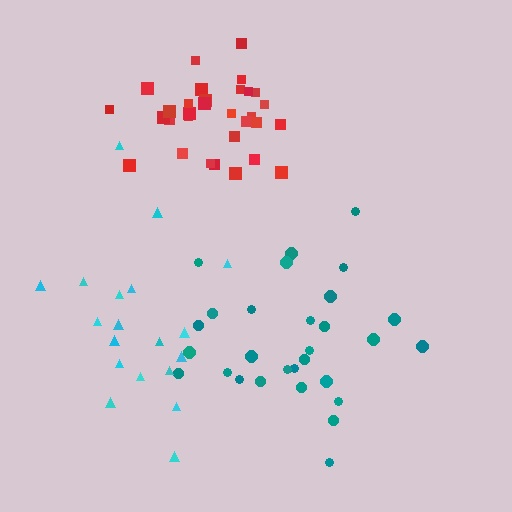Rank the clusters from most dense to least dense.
red, teal, cyan.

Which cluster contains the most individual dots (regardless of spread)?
Red (31).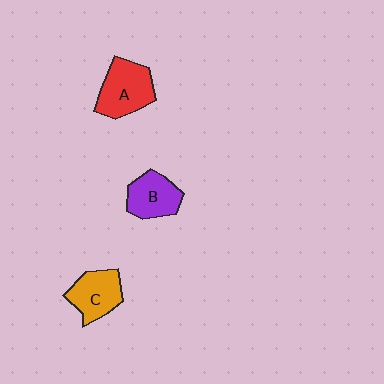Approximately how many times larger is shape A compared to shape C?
Approximately 1.2 times.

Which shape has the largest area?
Shape A (red).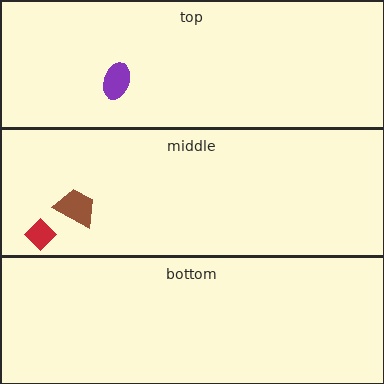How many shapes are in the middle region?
2.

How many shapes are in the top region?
1.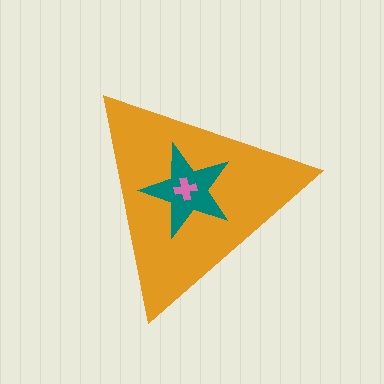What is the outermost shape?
The orange triangle.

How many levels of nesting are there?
3.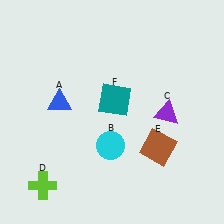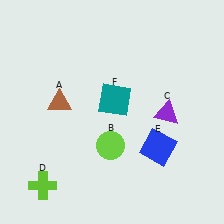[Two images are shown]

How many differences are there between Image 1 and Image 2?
There are 3 differences between the two images.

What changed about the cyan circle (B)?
In Image 1, B is cyan. In Image 2, it changed to lime.